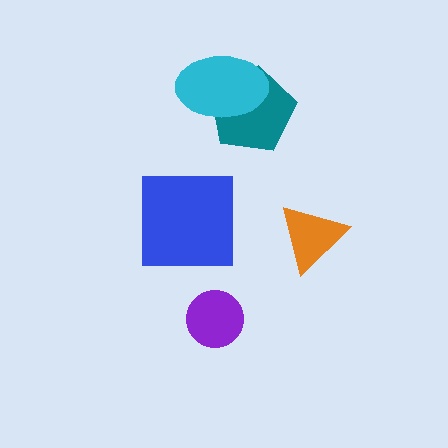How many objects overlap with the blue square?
0 objects overlap with the blue square.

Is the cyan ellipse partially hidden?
No, no other shape covers it.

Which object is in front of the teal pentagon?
The cyan ellipse is in front of the teal pentagon.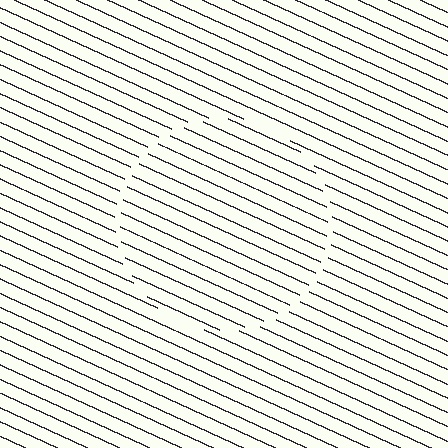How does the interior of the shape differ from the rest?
The interior of the shape contains the same grating, shifted by half a period — the contour is defined by the phase discontinuity where line-ends from the inner and outer gratings abut.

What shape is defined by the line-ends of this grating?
An illusory circle. The interior of the shape contains the same grating, shifted by half a period — the contour is defined by the phase discontinuity where line-ends from the inner and outer gratings abut.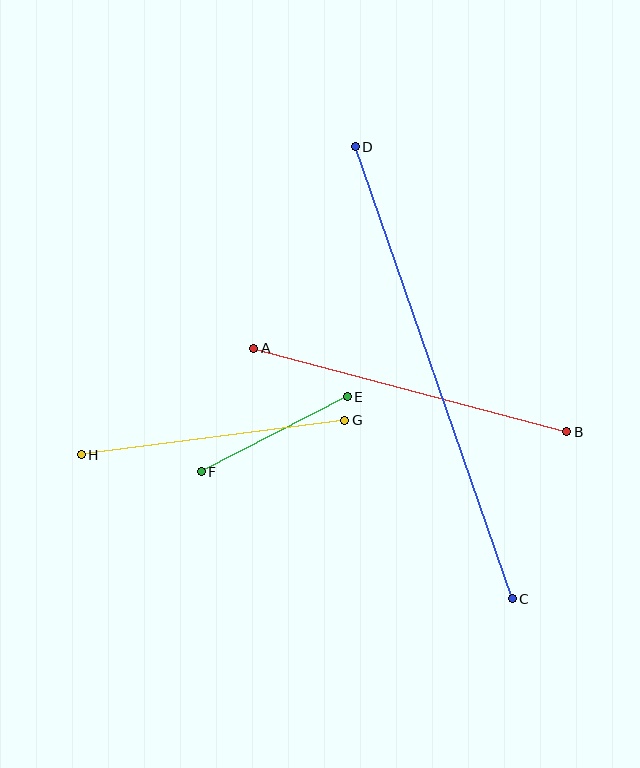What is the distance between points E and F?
The distance is approximately 164 pixels.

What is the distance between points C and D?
The distance is approximately 479 pixels.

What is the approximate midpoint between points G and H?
The midpoint is at approximately (213, 437) pixels.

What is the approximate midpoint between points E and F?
The midpoint is at approximately (274, 434) pixels.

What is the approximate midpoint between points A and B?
The midpoint is at approximately (410, 390) pixels.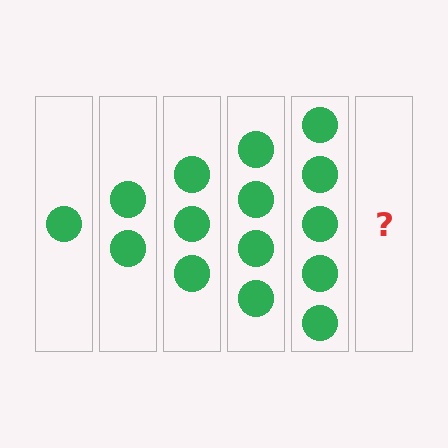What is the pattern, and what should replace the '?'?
The pattern is that each step adds one more circle. The '?' should be 6 circles.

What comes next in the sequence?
The next element should be 6 circles.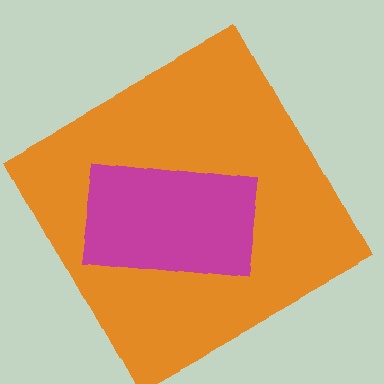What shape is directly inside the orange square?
The magenta rectangle.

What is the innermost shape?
The magenta rectangle.